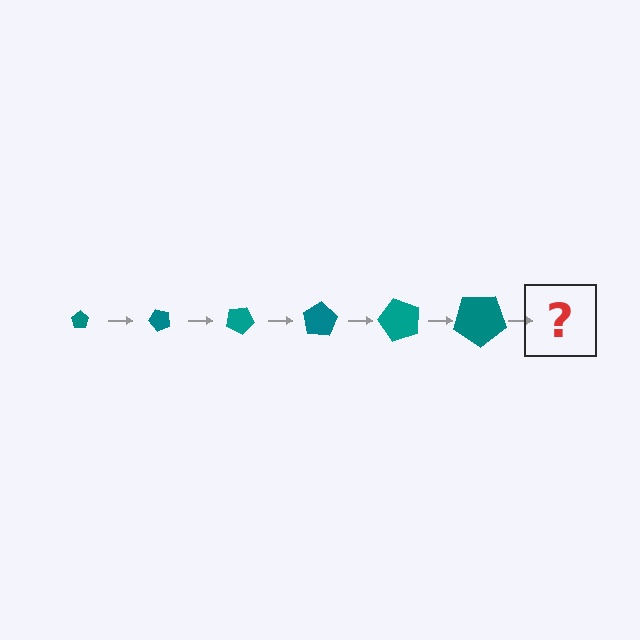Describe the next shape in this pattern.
It should be a pentagon, larger than the previous one and rotated 300 degrees from the start.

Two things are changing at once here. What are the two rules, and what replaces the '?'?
The two rules are that the pentagon grows larger each step and it rotates 50 degrees each step. The '?' should be a pentagon, larger than the previous one and rotated 300 degrees from the start.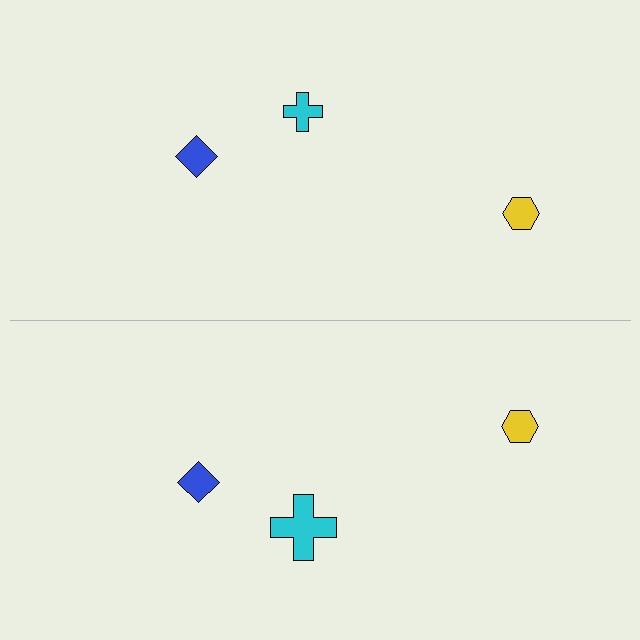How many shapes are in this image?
There are 6 shapes in this image.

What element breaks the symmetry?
The cyan cross on the bottom side has a different size than its mirror counterpart.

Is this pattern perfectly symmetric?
No, the pattern is not perfectly symmetric. The cyan cross on the bottom side has a different size than its mirror counterpart.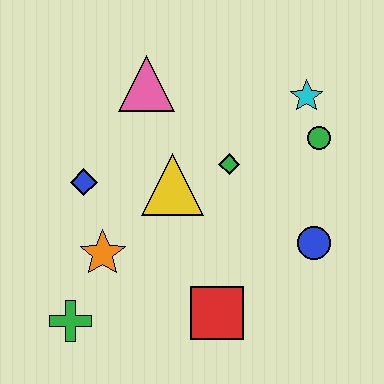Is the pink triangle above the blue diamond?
Yes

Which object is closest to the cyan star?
The green circle is closest to the cyan star.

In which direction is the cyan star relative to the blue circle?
The cyan star is above the blue circle.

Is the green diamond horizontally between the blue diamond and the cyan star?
Yes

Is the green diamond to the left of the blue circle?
Yes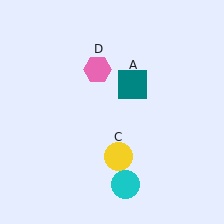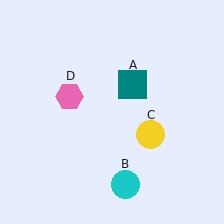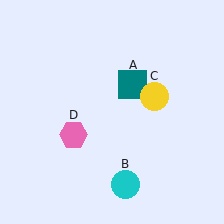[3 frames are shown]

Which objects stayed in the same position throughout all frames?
Teal square (object A) and cyan circle (object B) remained stationary.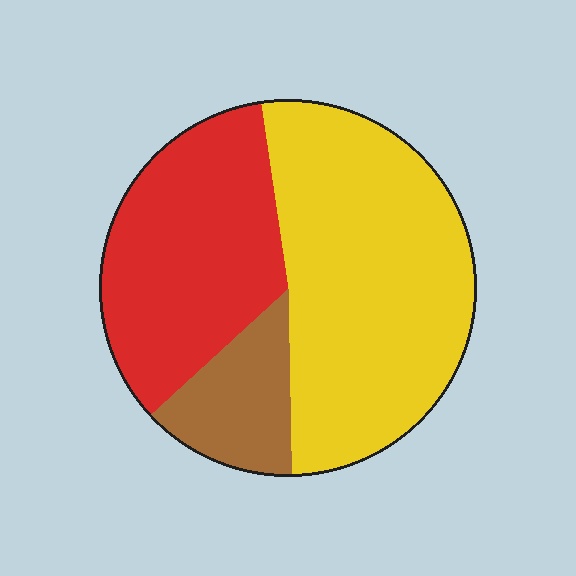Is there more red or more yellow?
Yellow.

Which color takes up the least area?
Brown, at roughly 15%.